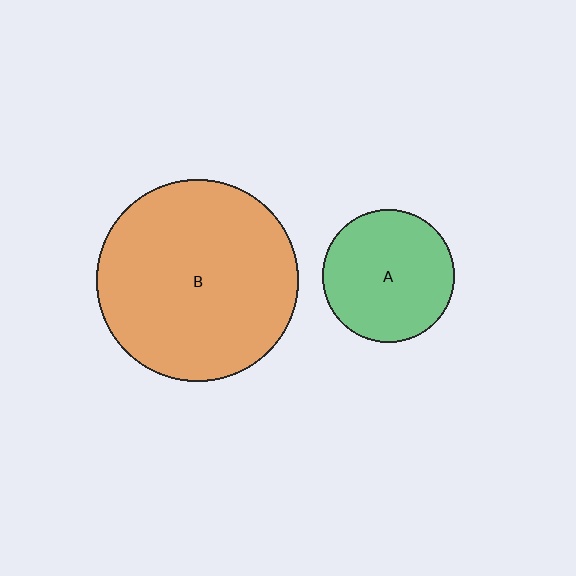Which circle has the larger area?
Circle B (orange).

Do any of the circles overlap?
No, none of the circles overlap.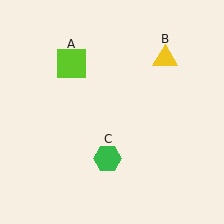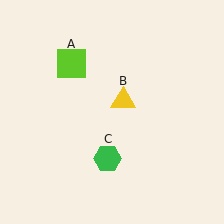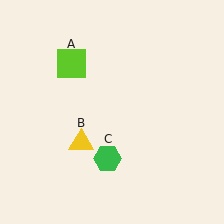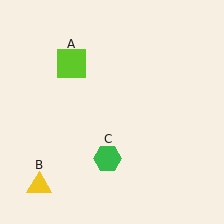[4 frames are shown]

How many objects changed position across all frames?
1 object changed position: yellow triangle (object B).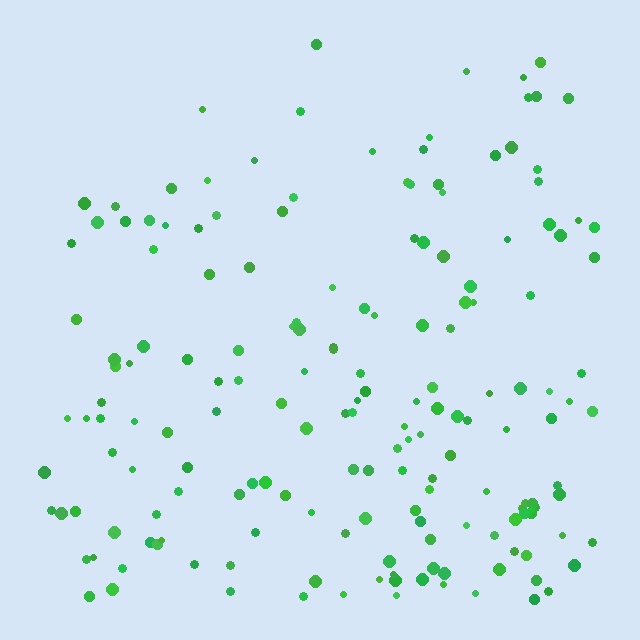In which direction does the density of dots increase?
From top to bottom, with the bottom side densest.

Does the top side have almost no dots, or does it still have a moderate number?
Still a moderate number, just noticeably fewer than the bottom.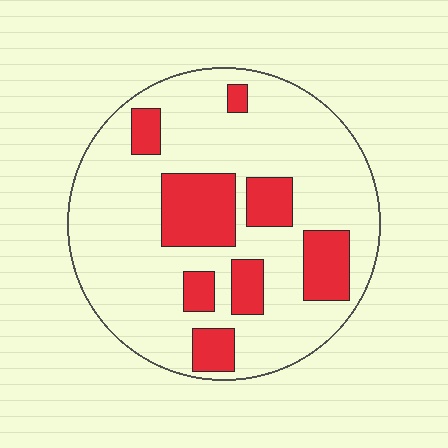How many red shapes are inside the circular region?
8.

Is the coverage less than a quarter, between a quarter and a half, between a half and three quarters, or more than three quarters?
Less than a quarter.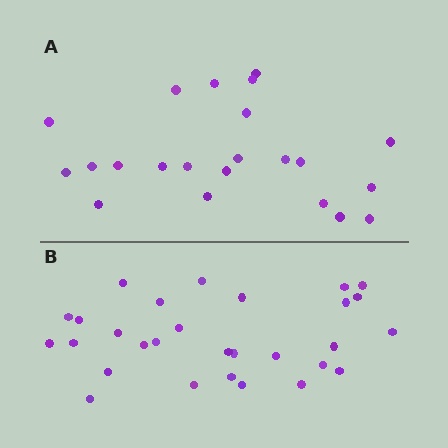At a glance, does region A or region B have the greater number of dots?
Region B (the bottom region) has more dots.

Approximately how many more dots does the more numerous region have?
Region B has roughly 8 or so more dots than region A.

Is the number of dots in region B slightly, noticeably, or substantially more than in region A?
Region B has noticeably more, but not dramatically so. The ratio is roughly 1.3 to 1.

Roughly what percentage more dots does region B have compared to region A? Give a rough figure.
About 30% more.